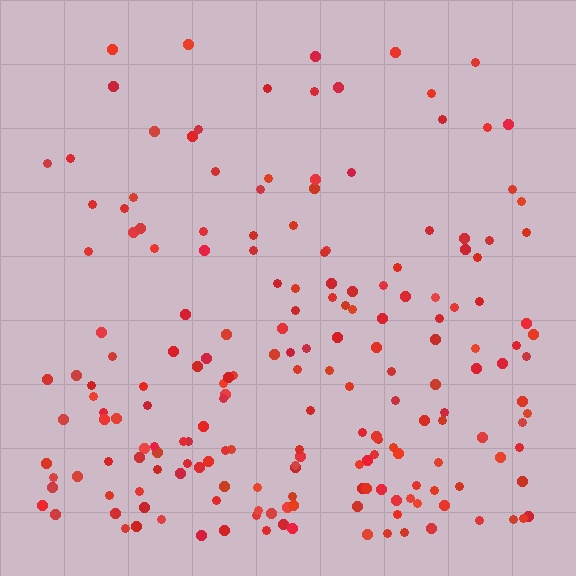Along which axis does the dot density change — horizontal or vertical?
Vertical.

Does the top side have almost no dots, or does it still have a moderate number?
Still a moderate number, just noticeably fewer than the bottom.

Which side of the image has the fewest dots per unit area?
The top.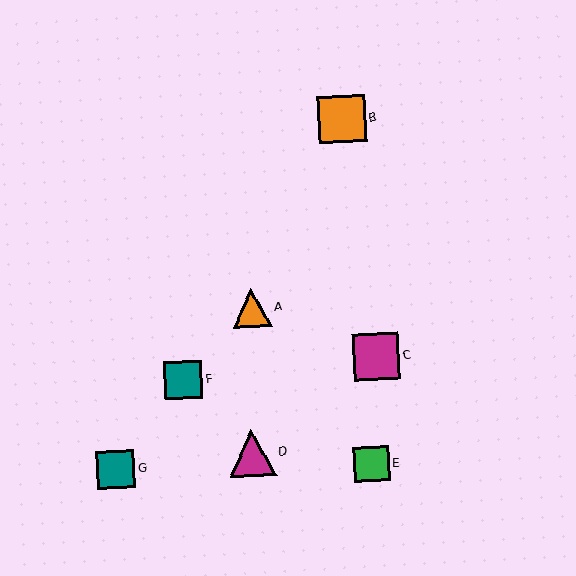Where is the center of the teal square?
The center of the teal square is at (183, 380).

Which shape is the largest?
The orange square (labeled B) is the largest.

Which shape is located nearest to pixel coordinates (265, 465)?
The magenta triangle (labeled D) at (252, 453) is nearest to that location.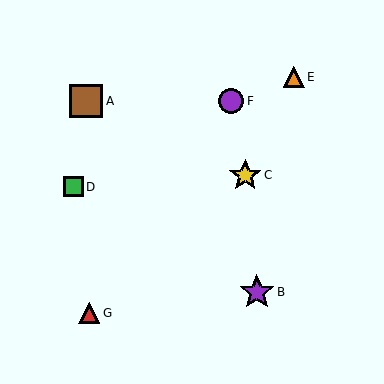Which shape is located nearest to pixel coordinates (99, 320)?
The red triangle (labeled G) at (89, 313) is nearest to that location.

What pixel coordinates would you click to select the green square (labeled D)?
Click at (73, 187) to select the green square D.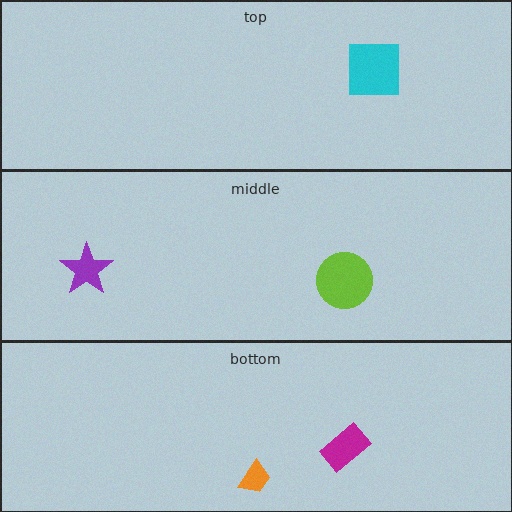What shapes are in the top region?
The cyan square.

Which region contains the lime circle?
The middle region.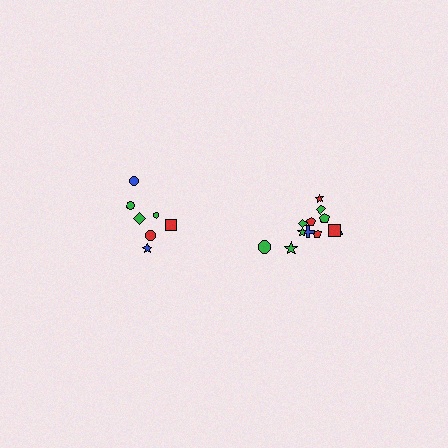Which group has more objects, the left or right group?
The right group.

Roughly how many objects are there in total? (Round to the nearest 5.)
Roughly 20 objects in total.